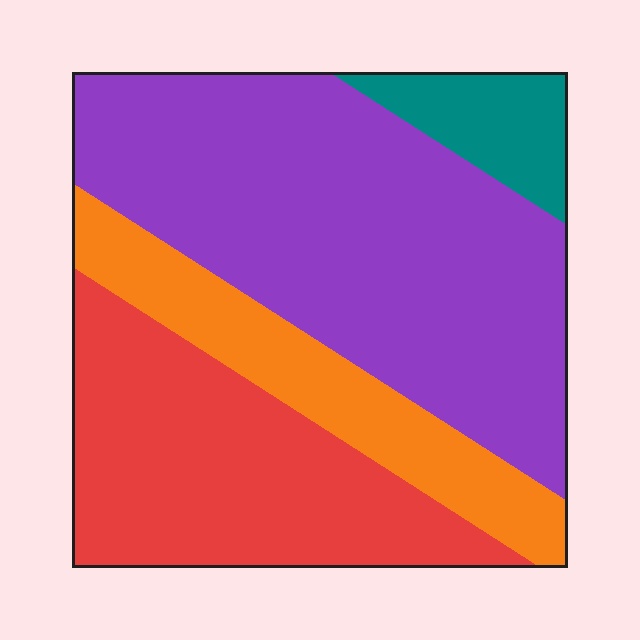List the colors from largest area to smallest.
From largest to smallest: purple, red, orange, teal.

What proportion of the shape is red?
Red covers about 30% of the shape.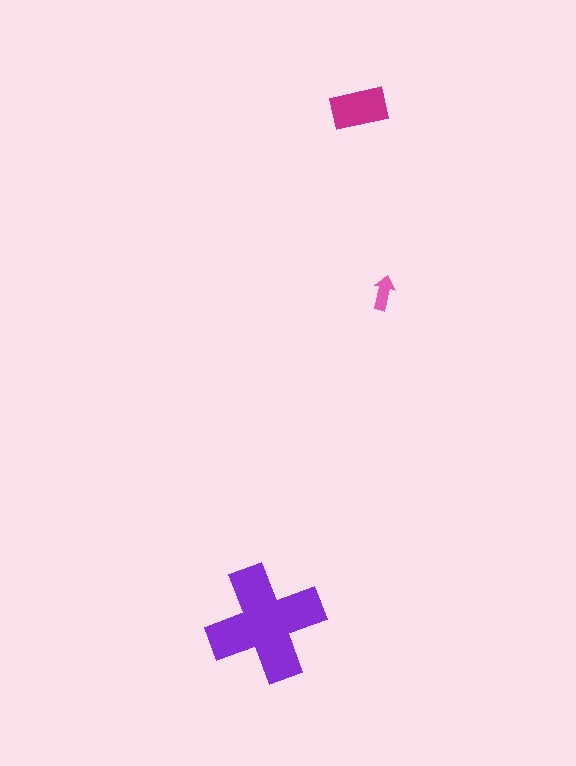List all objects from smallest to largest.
The pink arrow, the magenta rectangle, the purple cross.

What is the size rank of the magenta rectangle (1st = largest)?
2nd.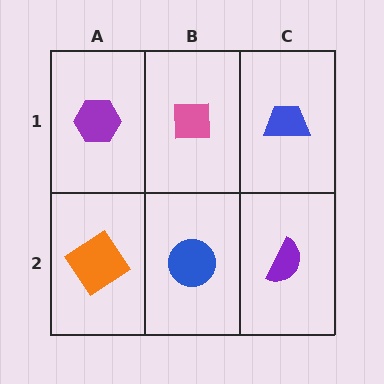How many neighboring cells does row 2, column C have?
2.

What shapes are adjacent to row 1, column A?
An orange diamond (row 2, column A), a pink square (row 1, column B).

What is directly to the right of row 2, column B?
A purple semicircle.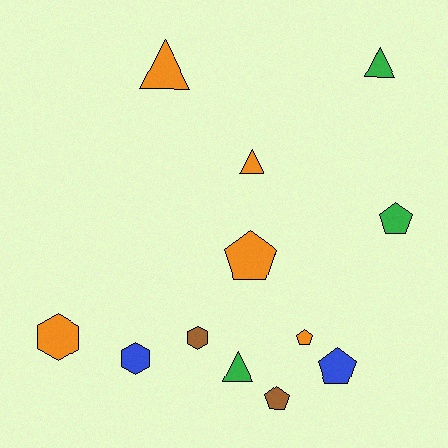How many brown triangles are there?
There are no brown triangles.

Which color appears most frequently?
Orange, with 5 objects.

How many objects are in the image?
There are 12 objects.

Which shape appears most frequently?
Pentagon, with 5 objects.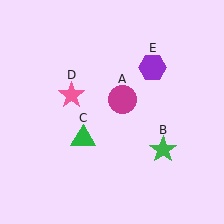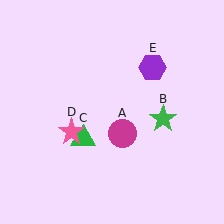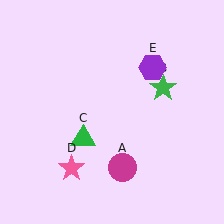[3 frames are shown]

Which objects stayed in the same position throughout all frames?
Green triangle (object C) and purple hexagon (object E) remained stationary.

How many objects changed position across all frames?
3 objects changed position: magenta circle (object A), green star (object B), pink star (object D).